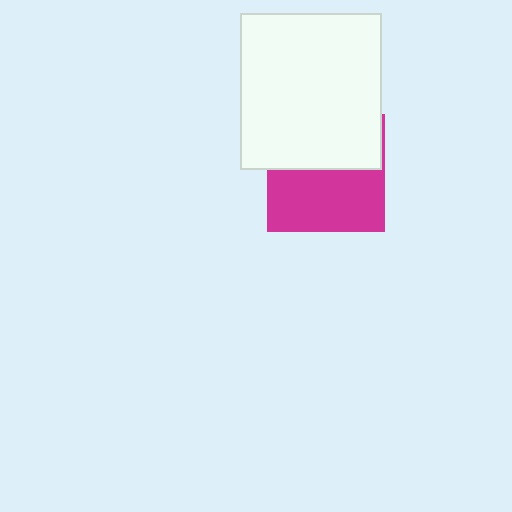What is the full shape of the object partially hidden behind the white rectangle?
The partially hidden object is a magenta square.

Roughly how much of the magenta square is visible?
About half of it is visible (roughly 54%).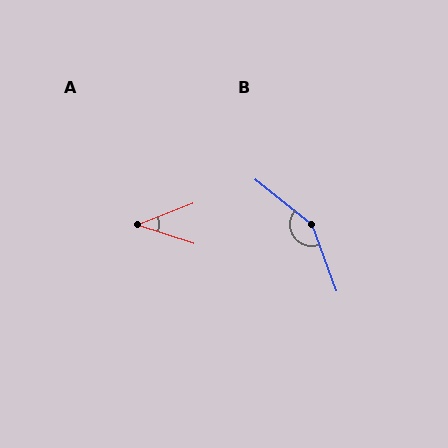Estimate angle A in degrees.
Approximately 39 degrees.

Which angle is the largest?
B, at approximately 149 degrees.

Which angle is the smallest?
A, at approximately 39 degrees.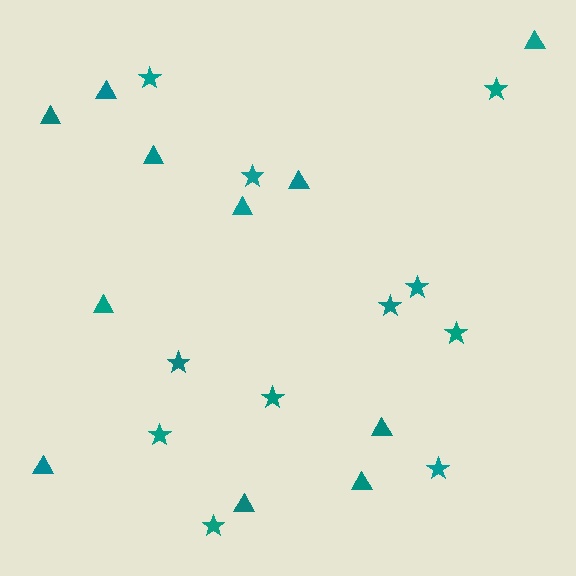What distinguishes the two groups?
There are 2 groups: one group of stars (11) and one group of triangles (11).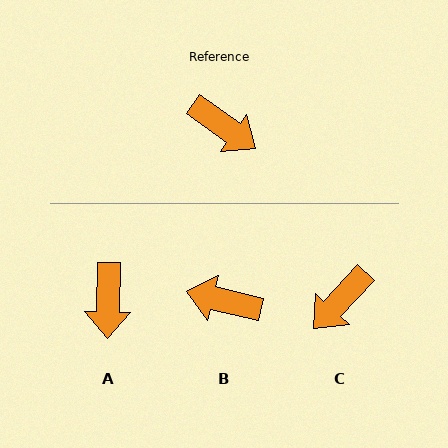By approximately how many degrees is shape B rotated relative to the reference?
Approximately 158 degrees clockwise.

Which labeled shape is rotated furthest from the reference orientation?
B, about 158 degrees away.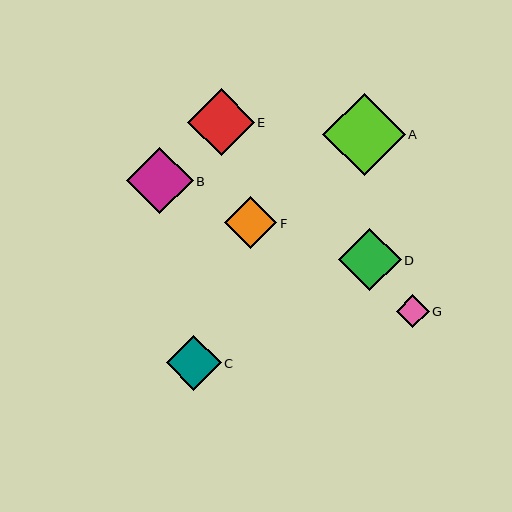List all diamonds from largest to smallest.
From largest to smallest: A, B, E, D, C, F, G.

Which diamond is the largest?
Diamond A is the largest with a size of approximately 83 pixels.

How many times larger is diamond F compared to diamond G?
Diamond F is approximately 1.6 times the size of diamond G.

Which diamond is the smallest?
Diamond G is the smallest with a size of approximately 33 pixels.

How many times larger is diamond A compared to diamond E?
Diamond A is approximately 1.2 times the size of diamond E.